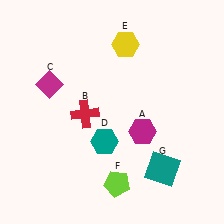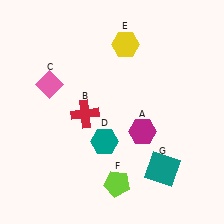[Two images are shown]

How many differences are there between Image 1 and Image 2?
There is 1 difference between the two images.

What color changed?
The diamond (C) changed from magenta in Image 1 to pink in Image 2.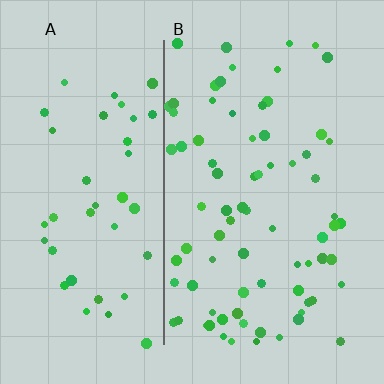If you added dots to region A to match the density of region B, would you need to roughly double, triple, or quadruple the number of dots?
Approximately double.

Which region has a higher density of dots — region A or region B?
B (the right).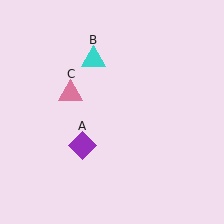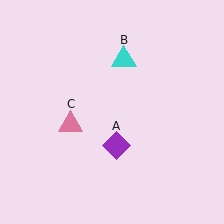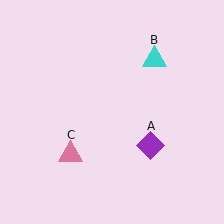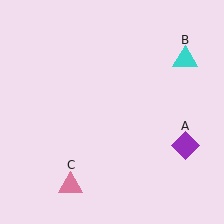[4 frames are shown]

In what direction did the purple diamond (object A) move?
The purple diamond (object A) moved right.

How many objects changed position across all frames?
3 objects changed position: purple diamond (object A), cyan triangle (object B), pink triangle (object C).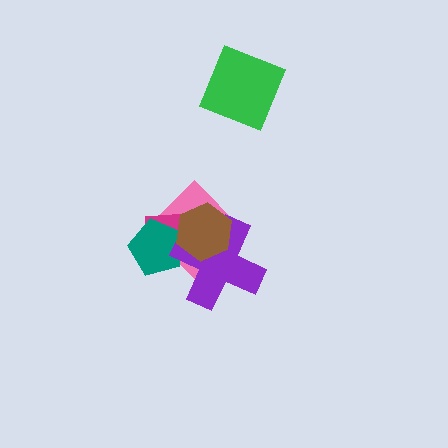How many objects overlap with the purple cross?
4 objects overlap with the purple cross.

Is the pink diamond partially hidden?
Yes, it is partially covered by another shape.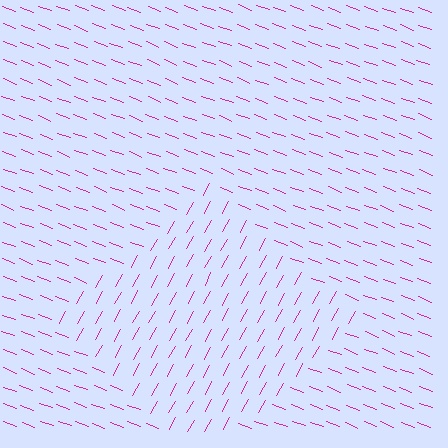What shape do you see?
I see a diamond.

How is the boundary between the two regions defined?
The boundary is defined purely by a change in line orientation (approximately 82 degrees difference). All lines are the same color and thickness.